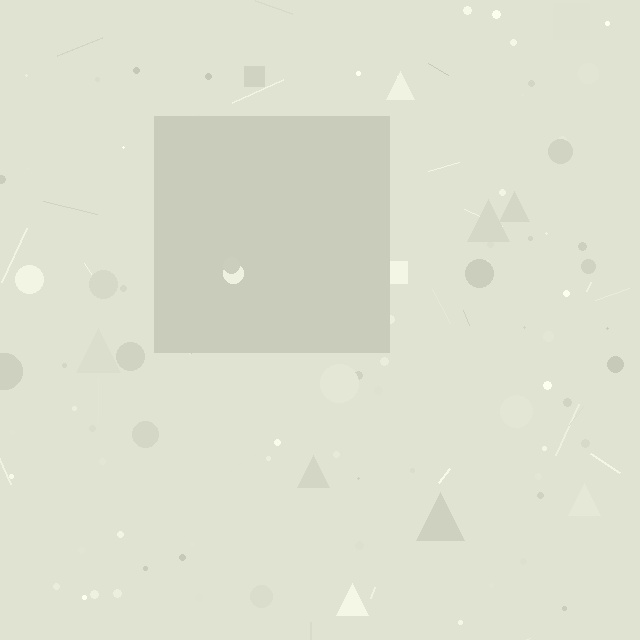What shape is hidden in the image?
A square is hidden in the image.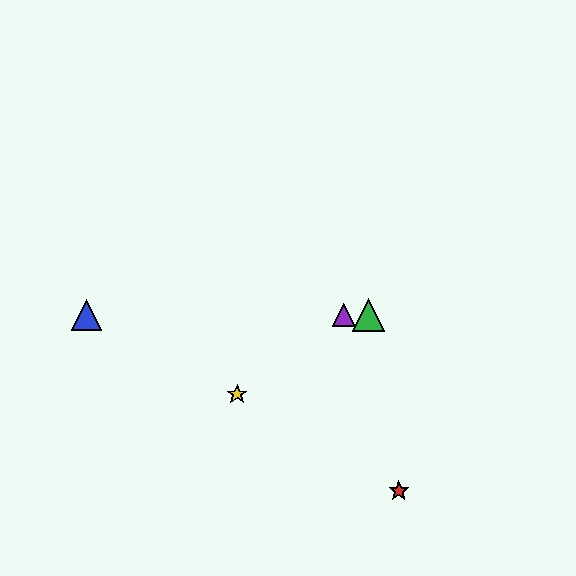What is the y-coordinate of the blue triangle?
The blue triangle is at y≈315.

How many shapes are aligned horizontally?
3 shapes (the blue triangle, the green triangle, the purple triangle) are aligned horizontally.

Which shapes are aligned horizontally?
The blue triangle, the green triangle, the purple triangle are aligned horizontally.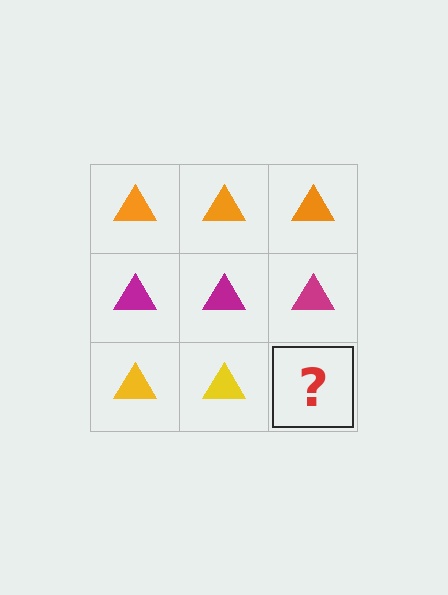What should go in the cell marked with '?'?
The missing cell should contain a yellow triangle.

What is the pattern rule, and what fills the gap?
The rule is that each row has a consistent color. The gap should be filled with a yellow triangle.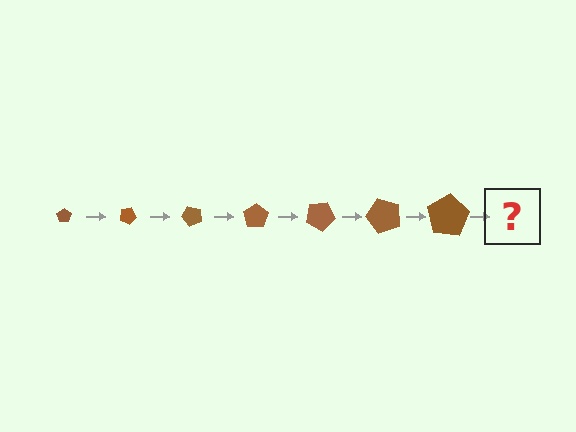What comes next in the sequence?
The next element should be a pentagon, larger than the previous one and rotated 175 degrees from the start.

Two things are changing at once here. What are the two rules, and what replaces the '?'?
The two rules are that the pentagon grows larger each step and it rotates 25 degrees each step. The '?' should be a pentagon, larger than the previous one and rotated 175 degrees from the start.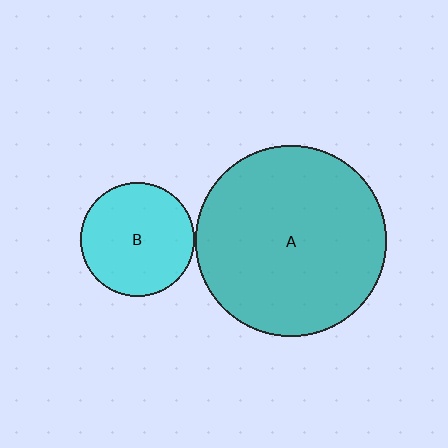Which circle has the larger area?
Circle A (teal).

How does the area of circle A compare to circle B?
Approximately 2.8 times.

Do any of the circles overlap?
No, none of the circles overlap.